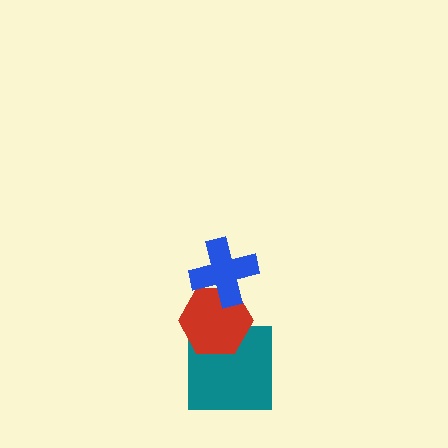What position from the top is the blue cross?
The blue cross is 1st from the top.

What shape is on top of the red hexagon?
The blue cross is on top of the red hexagon.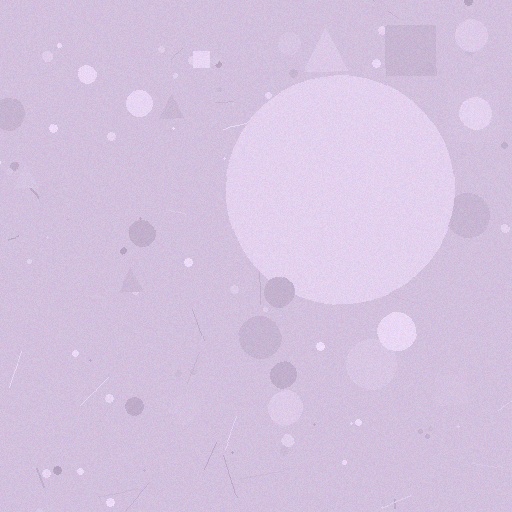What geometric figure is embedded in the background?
A circle is embedded in the background.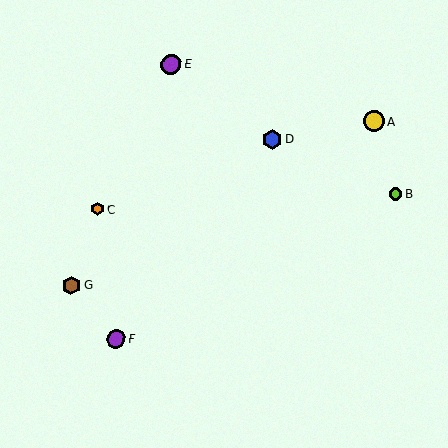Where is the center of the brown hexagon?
The center of the brown hexagon is at (71, 285).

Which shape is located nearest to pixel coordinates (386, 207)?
The lime circle (labeled B) at (395, 194) is nearest to that location.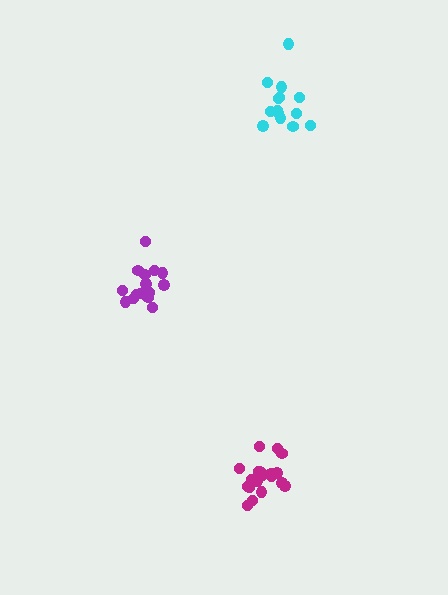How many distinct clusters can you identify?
There are 3 distinct clusters.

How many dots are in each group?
Group 1: 15 dots, Group 2: 19 dots, Group 3: 14 dots (48 total).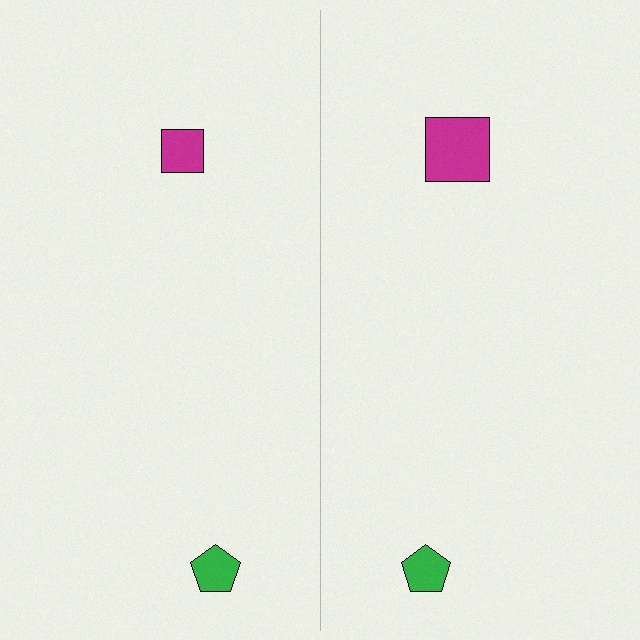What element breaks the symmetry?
The magenta square on the right side has a different size than its mirror counterpart.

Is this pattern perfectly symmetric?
No, the pattern is not perfectly symmetric. The magenta square on the right side has a different size than its mirror counterpart.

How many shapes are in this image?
There are 4 shapes in this image.